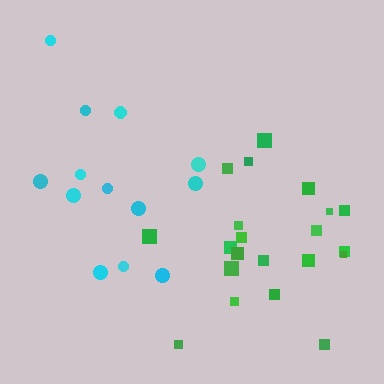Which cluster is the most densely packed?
Green.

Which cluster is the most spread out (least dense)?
Cyan.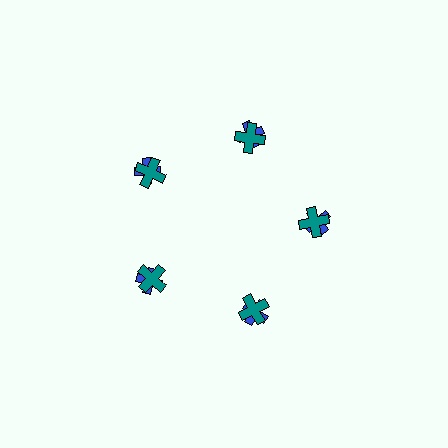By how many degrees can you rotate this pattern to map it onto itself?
The pattern maps onto itself every 72 degrees of rotation.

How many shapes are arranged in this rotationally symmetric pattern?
There are 10 shapes, arranged in 5 groups of 2.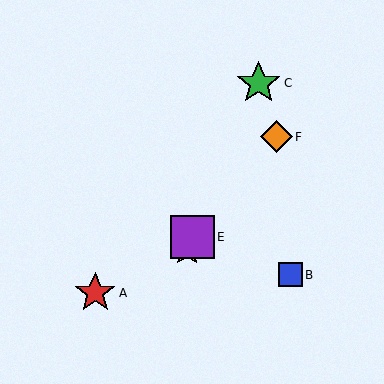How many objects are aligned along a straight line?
3 objects (C, D, E) are aligned along a straight line.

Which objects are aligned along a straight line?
Objects C, D, E are aligned along a straight line.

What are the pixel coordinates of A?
Object A is at (95, 293).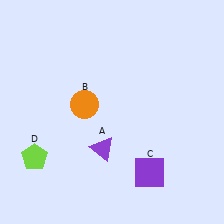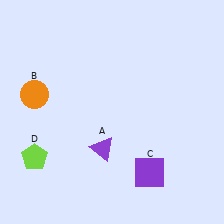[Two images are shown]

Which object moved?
The orange circle (B) moved left.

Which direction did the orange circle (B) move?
The orange circle (B) moved left.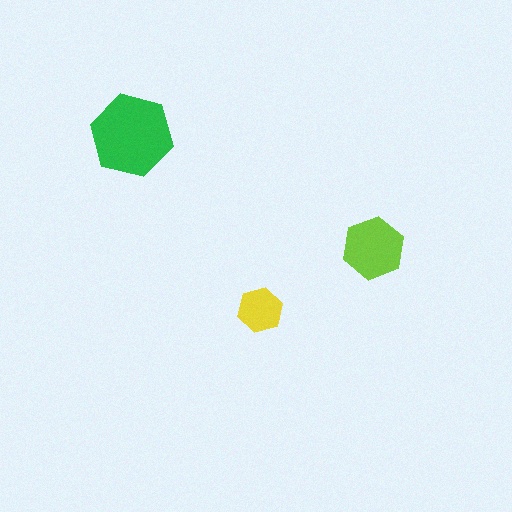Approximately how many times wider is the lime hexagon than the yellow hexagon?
About 1.5 times wider.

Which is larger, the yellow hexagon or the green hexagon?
The green one.